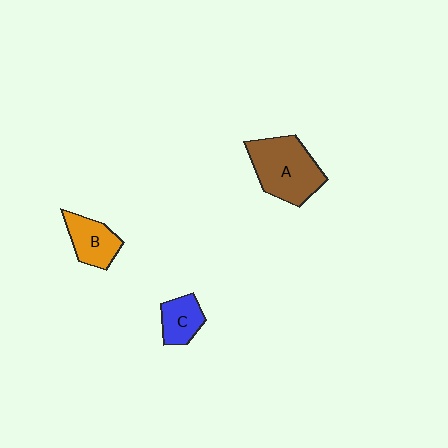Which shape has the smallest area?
Shape C (blue).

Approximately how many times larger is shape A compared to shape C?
Approximately 2.1 times.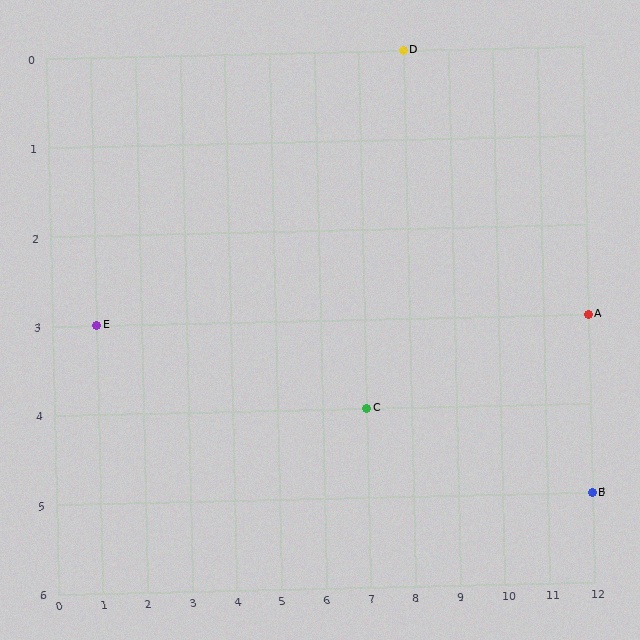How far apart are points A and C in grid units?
Points A and C are 5 columns and 1 row apart (about 5.1 grid units diagonally).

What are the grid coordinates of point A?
Point A is at grid coordinates (12, 3).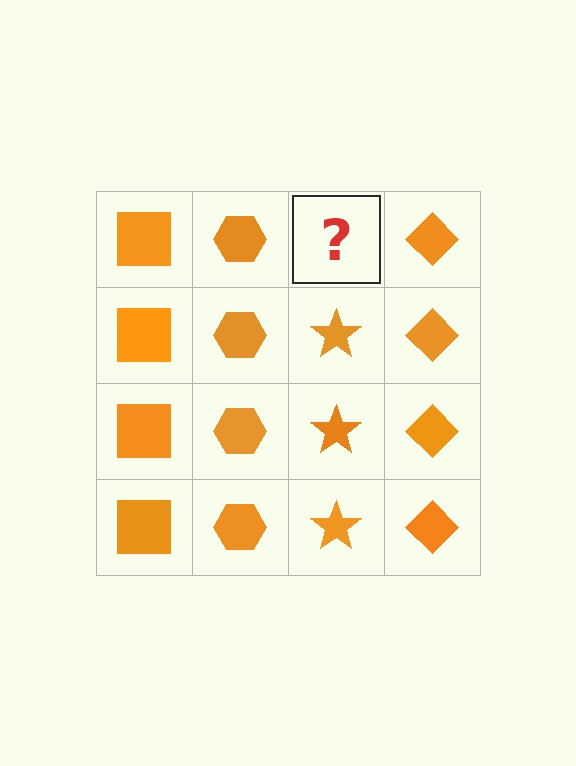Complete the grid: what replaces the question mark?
The question mark should be replaced with an orange star.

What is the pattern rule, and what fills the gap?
The rule is that each column has a consistent shape. The gap should be filled with an orange star.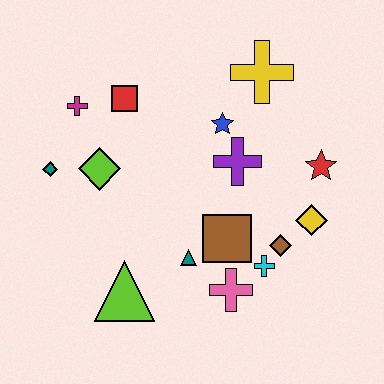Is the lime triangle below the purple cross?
Yes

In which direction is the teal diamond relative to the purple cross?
The teal diamond is to the left of the purple cross.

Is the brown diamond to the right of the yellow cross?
Yes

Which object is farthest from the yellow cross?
The lime triangle is farthest from the yellow cross.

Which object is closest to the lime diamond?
The teal diamond is closest to the lime diamond.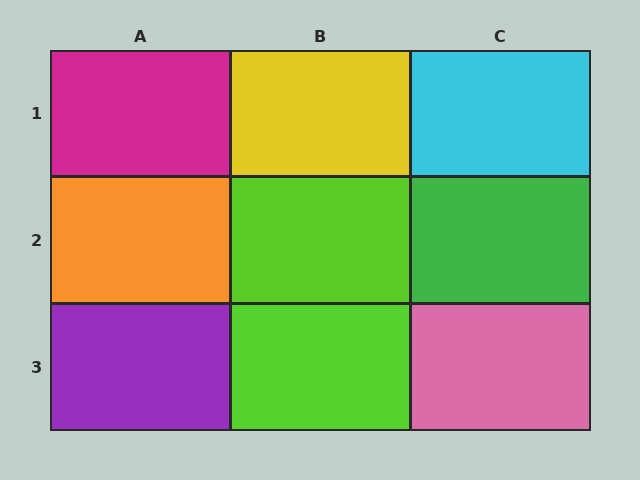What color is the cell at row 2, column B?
Lime.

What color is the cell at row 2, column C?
Green.